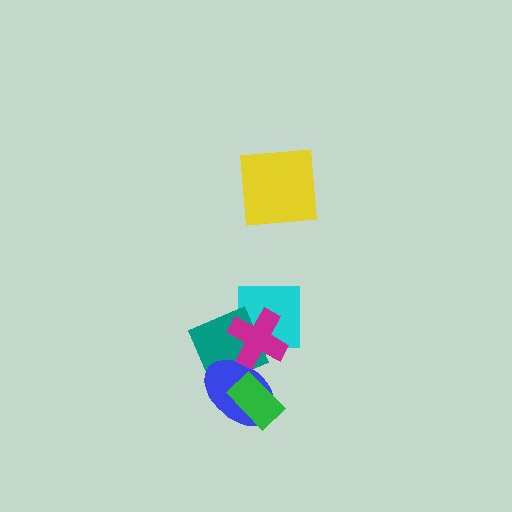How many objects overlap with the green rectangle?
2 objects overlap with the green rectangle.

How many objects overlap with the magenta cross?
3 objects overlap with the magenta cross.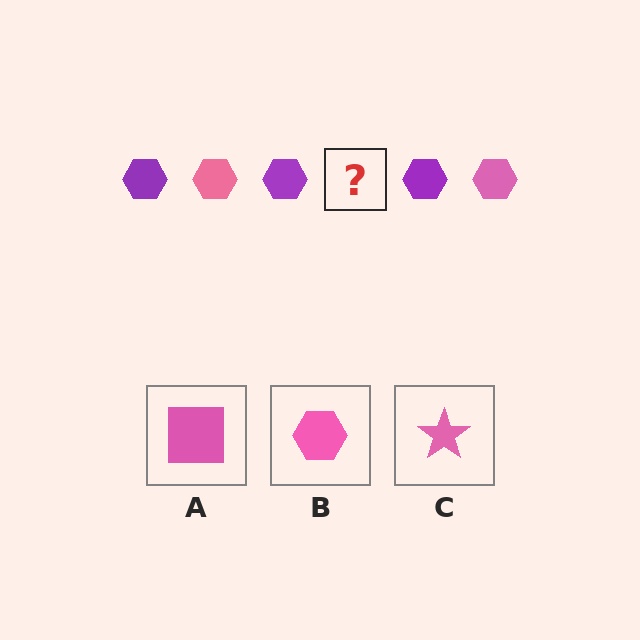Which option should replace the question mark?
Option B.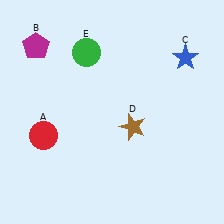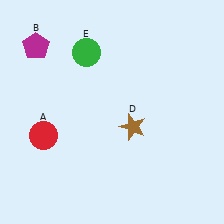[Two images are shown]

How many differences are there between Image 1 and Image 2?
There is 1 difference between the two images.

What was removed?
The blue star (C) was removed in Image 2.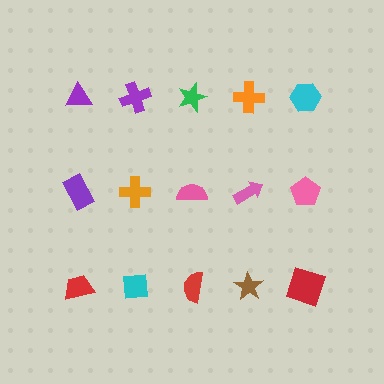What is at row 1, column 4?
An orange cross.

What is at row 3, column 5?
A red square.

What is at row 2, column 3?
A pink semicircle.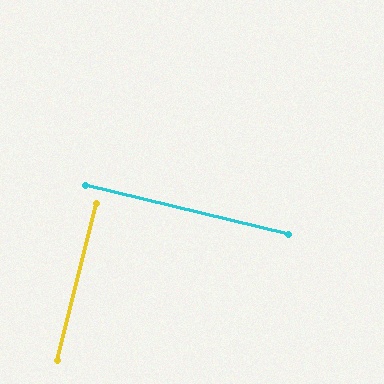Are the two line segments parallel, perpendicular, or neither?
Perpendicular — they meet at approximately 89°.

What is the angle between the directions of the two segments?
Approximately 89 degrees.